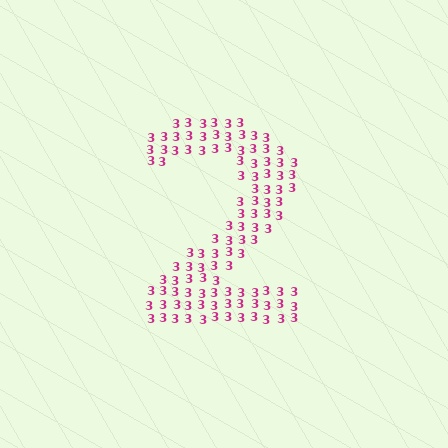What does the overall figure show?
The overall figure shows the digit 2.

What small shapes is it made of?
It is made of small digit 3's.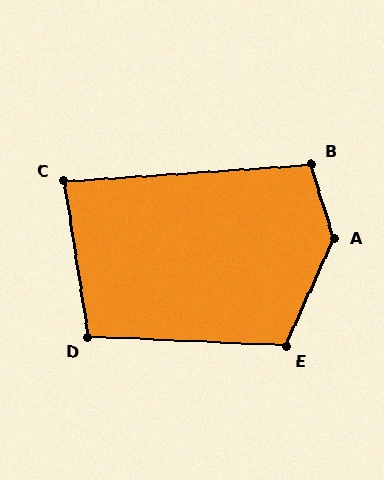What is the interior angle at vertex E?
Approximately 111 degrees (obtuse).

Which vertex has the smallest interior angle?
C, at approximately 85 degrees.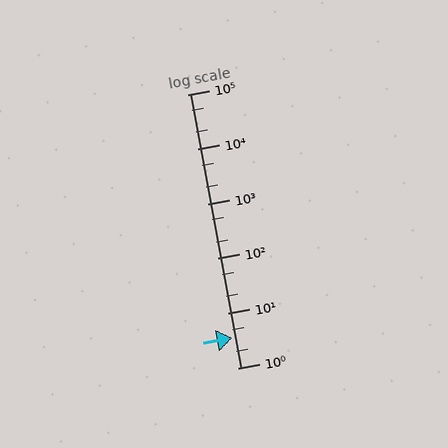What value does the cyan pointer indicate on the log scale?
The pointer indicates approximately 3.5.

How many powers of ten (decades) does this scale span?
The scale spans 5 decades, from 1 to 100000.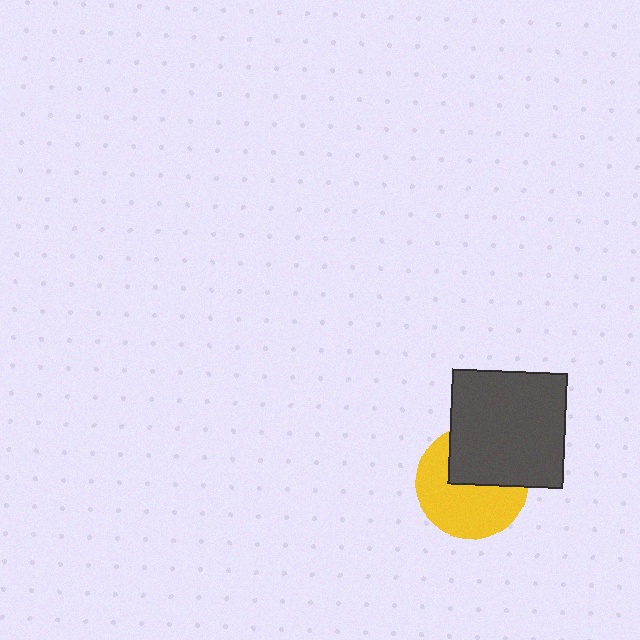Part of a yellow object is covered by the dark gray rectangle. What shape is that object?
It is a circle.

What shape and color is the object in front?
The object in front is a dark gray rectangle.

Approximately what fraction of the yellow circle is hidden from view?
Roughly 41% of the yellow circle is hidden behind the dark gray rectangle.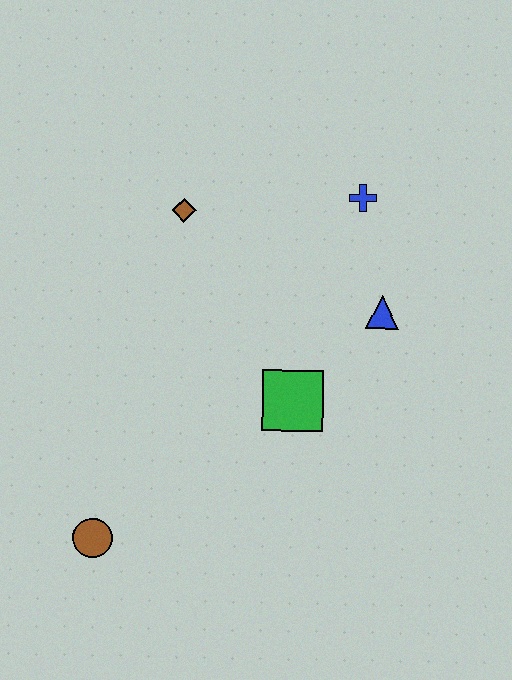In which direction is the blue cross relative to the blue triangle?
The blue cross is above the blue triangle.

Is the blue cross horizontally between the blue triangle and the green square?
Yes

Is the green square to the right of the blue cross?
No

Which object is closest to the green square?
The blue triangle is closest to the green square.